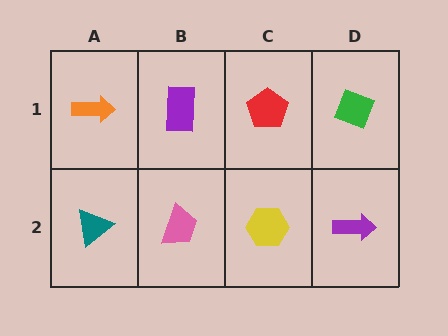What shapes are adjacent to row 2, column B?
A purple rectangle (row 1, column B), a teal triangle (row 2, column A), a yellow hexagon (row 2, column C).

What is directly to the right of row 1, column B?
A red pentagon.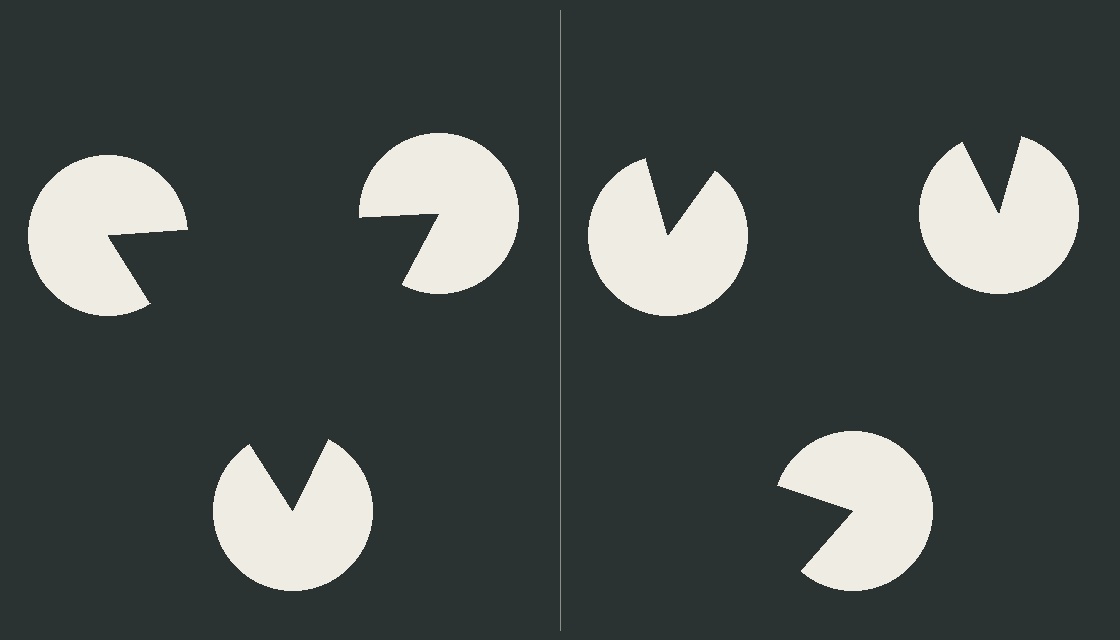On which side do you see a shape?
An illusory triangle appears on the left side. On the right side the wedge cuts are rotated, so no coherent shape forms.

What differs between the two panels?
The pac-man discs are positioned identically on both sides; only the wedge orientations differ. On the left they align to a triangle; on the right they are misaligned.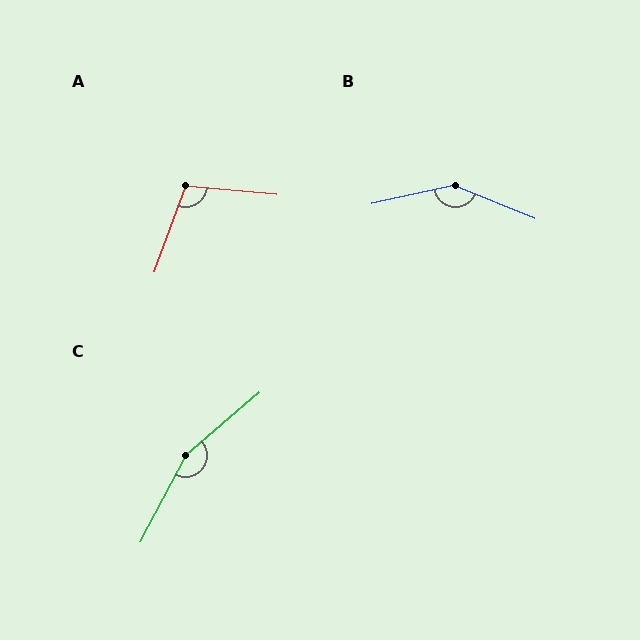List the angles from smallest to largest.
A (105°), B (145°), C (158°).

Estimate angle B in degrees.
Approximately 145 degrees.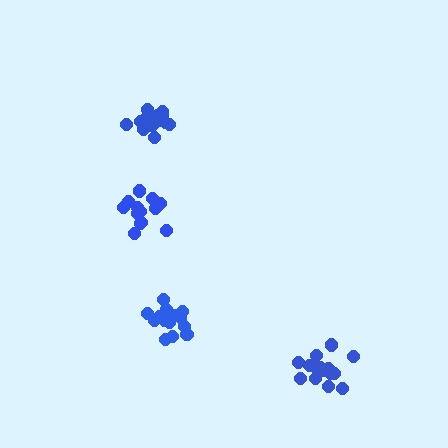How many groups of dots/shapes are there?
There are 4 groups.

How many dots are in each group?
Group 1: 17 dots, Group 2: 14 dots, Group 3: 14 dots, Group 4: 16 dots (61 total).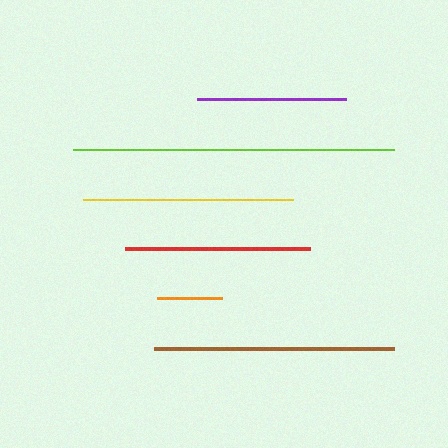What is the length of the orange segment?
The orange segment is approximately 66 pixels long.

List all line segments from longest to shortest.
From longest to shortest: lime, brown, yellow, red, purple, orange.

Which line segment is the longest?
The lime line is the longest at approximately 320 pixels.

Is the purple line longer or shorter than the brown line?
The brown line is longer than the purple line.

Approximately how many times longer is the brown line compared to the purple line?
The brown line is approximately 1.6 times the length of the purple line.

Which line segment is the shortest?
The orange line is the shortest at approximately 66 pixels.